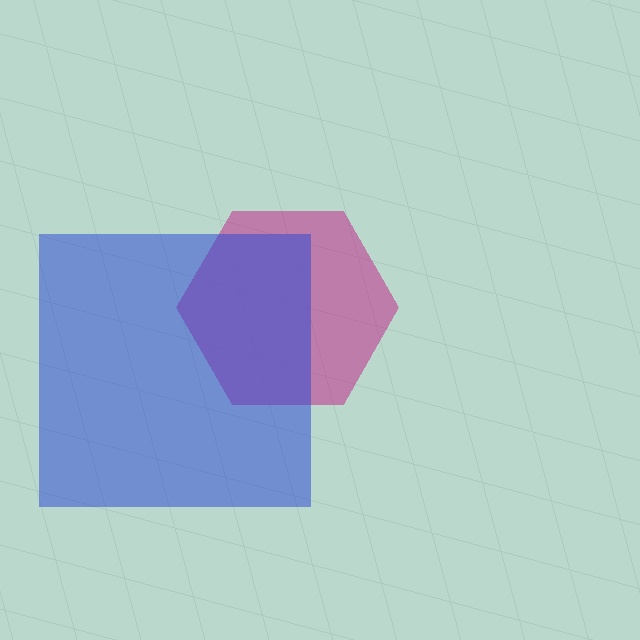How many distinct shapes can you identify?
There are 2 distinct shapes: a magenta hexagon, a blue square.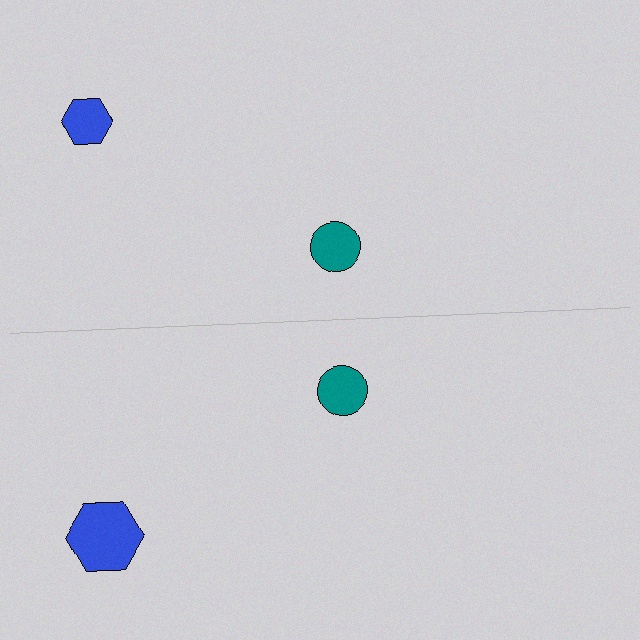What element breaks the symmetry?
The blue hexagon on the bottom side has a different size than its mirror counterpart.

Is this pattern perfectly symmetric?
No, the pattern is not perfectly symmetric. The blue hexagon on the bottom side has a different size than its mirror counterpart.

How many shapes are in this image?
There are 4 shapes in this image.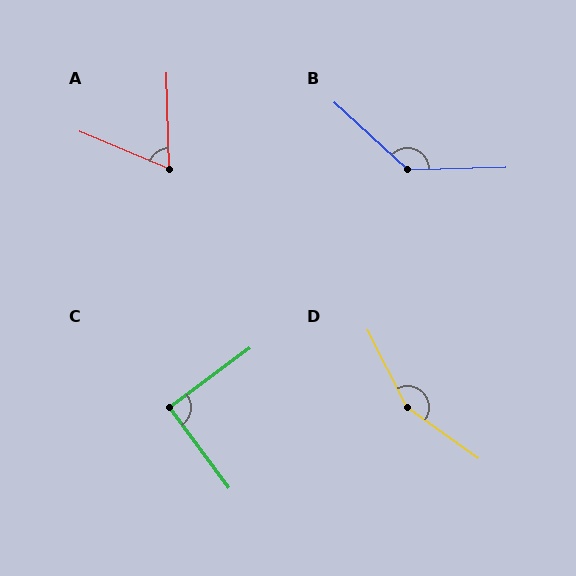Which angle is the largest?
D, at approximately 152 degrees.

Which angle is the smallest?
A, at approximately 66 degrees.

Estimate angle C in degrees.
Approximately 90 degrees.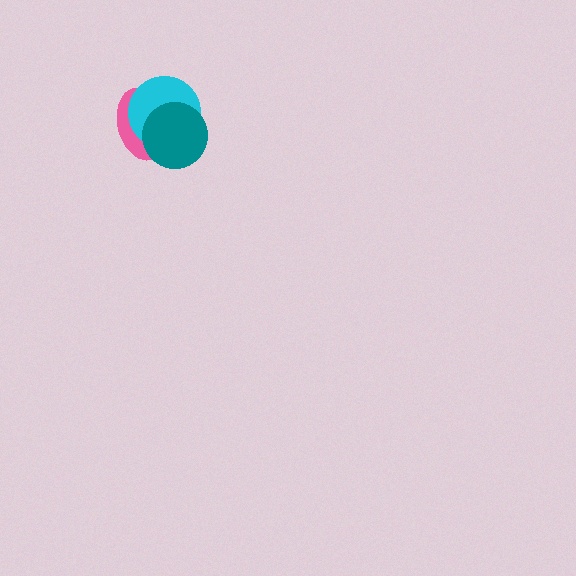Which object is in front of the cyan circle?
The teal circle is in front of the cyan circle.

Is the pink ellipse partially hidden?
Yes, it is partially covered by another shape.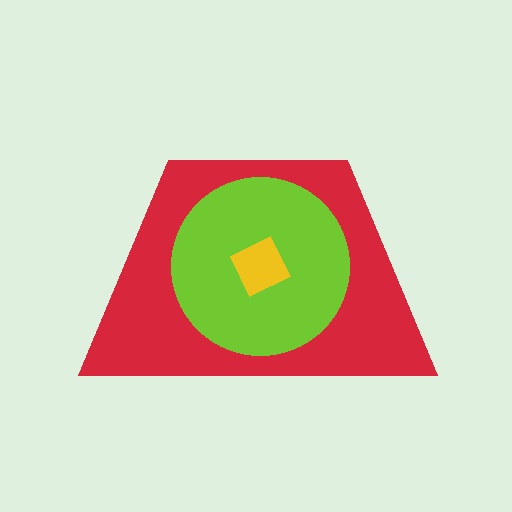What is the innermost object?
The yellow square.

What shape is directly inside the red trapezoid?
The lime circle.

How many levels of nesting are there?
3.